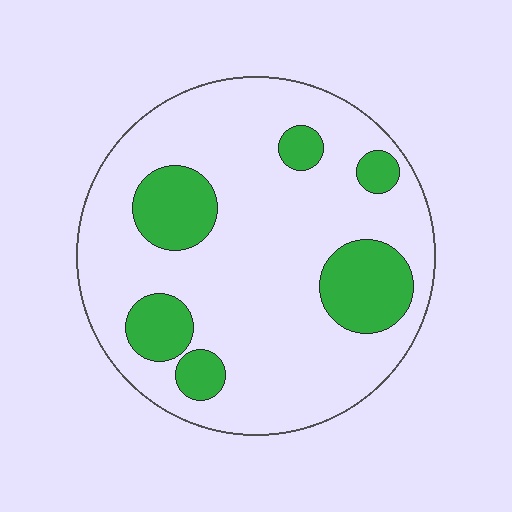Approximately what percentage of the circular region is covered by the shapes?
Approximately 20%.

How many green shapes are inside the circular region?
6.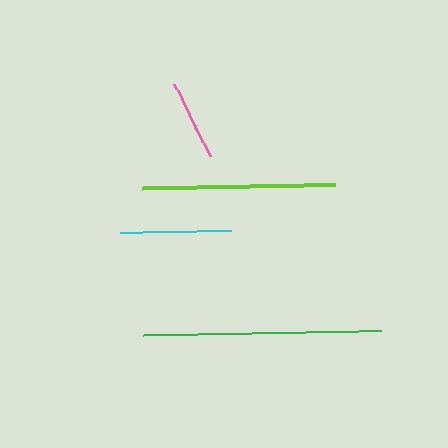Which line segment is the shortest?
The pink line is the shortest at approximately 80 pixels.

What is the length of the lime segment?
The lime segment is approximately 193 pixels long.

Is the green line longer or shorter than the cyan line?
The green line is longer than the cyan line.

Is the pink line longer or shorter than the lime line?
The lime line is longer than the pink line.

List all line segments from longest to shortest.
From longest to shortest: green, lime, cyan, pink.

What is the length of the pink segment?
The pink segment is approximately 80 pixels long.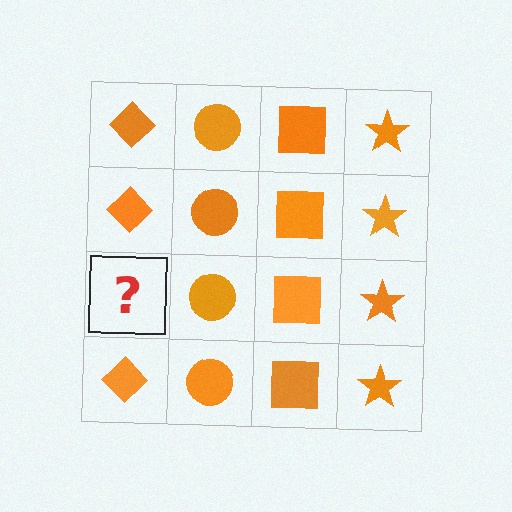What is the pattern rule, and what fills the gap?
The rule is that each column has a consistent shape. The gap should be filled with an orange diamond.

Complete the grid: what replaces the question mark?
The question mark should be replaced with an orange diamond.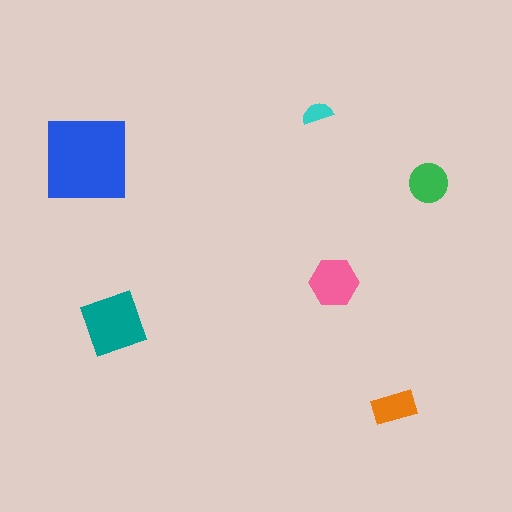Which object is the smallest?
The cyan semicircle.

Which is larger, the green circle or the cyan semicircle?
The green circle.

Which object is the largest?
The blue square.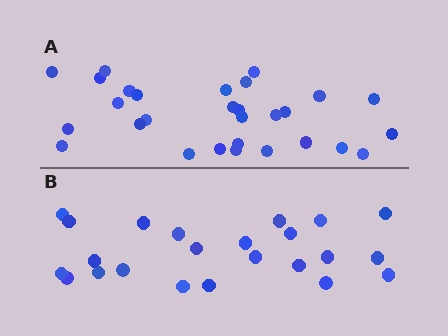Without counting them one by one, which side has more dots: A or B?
Region A (the top region) has more dots.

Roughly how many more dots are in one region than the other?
Region A has about 6 more dots than region B.